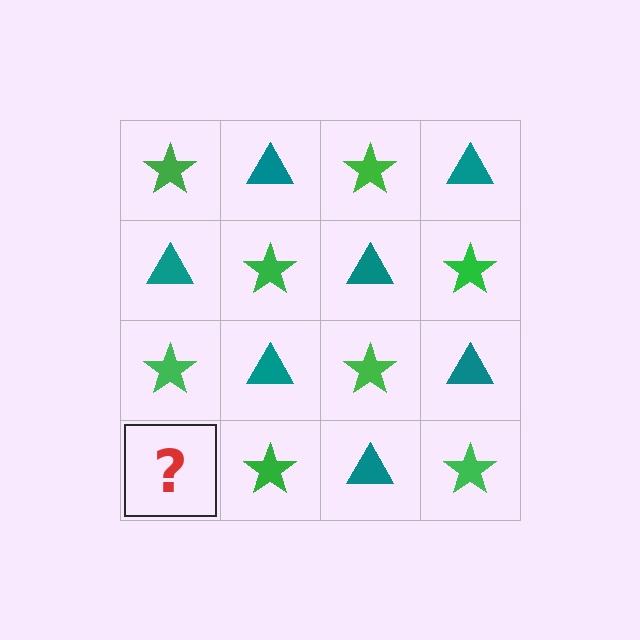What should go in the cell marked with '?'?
The missing cell should contain a teal triangle.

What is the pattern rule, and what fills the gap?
The rule is that it alternates green star and teal triangle in a checkerboard pattern. The gap should be filled with a teal triangle.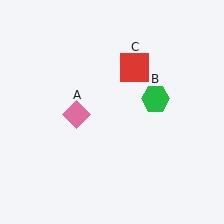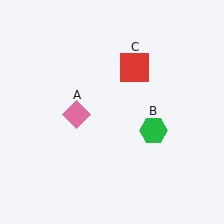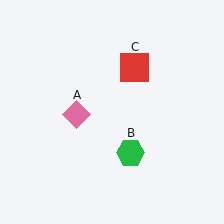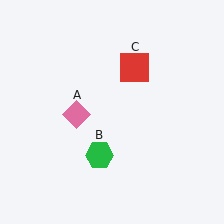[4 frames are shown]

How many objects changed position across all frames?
1 object changed position: green hexagon (object B).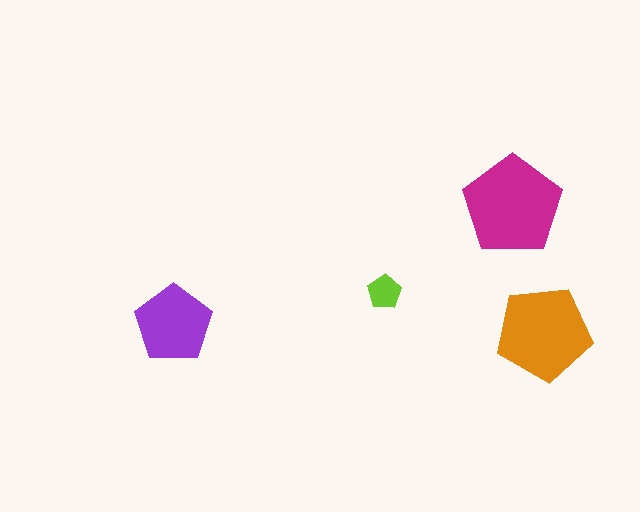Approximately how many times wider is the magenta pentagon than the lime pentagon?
About 3 times wider.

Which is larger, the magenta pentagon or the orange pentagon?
The magenta one.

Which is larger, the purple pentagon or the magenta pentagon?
The magenta one.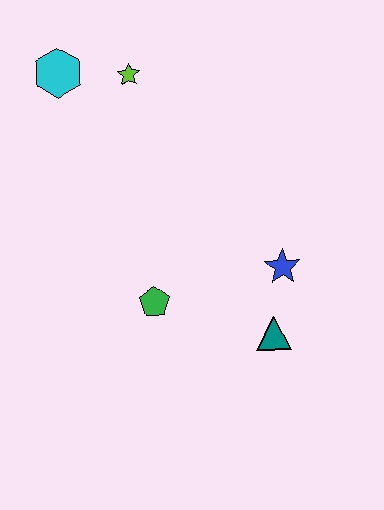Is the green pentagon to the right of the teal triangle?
No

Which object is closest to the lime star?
The cyan hexagon is closest to the lime star.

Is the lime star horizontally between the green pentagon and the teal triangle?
No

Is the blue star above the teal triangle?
Yes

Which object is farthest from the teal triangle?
The cyan hexagon is farthest from the teal triangle.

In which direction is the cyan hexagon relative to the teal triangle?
The cyan hexagon is above the teal triangle.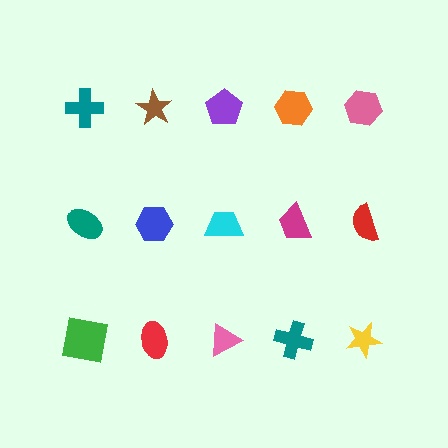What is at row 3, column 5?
A yellow star.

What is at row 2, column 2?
A blue hexagon.